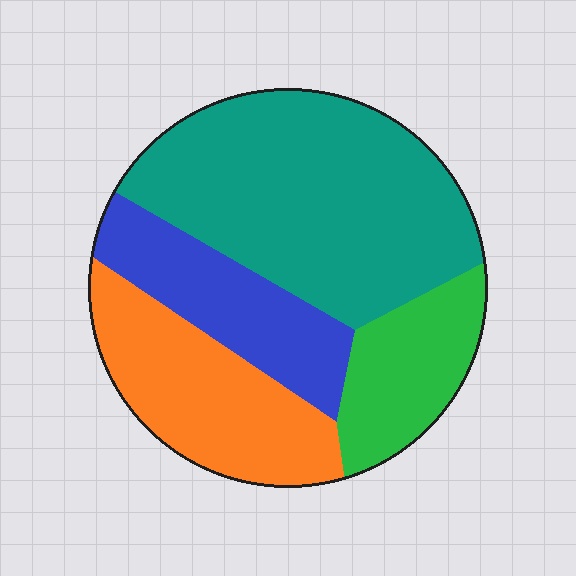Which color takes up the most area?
Teal, at roughly 45%.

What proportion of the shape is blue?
Blue covers roughly 20% of the shape.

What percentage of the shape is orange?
Orange takes up about one quarter (1/4) of the shape.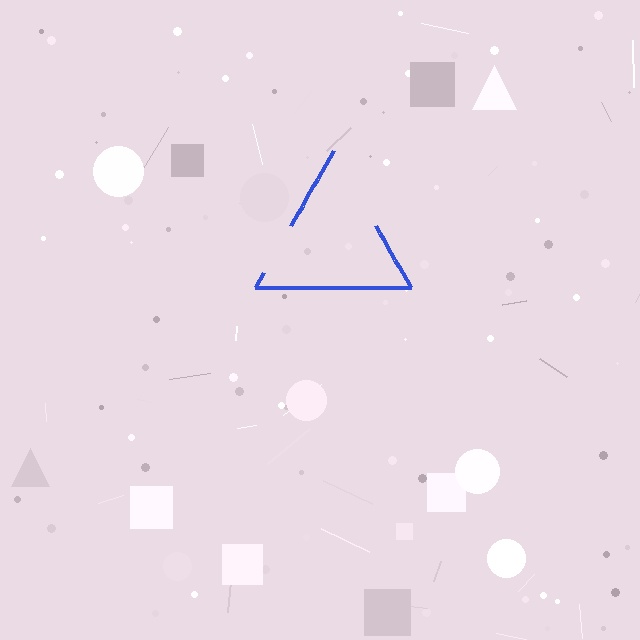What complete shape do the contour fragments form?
The contour fragments form a triangle.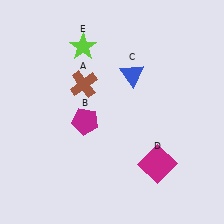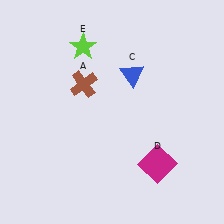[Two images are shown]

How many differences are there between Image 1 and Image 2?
There is 1 difference between the two images.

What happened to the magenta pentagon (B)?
The magenta pentagon (B) was removed in Image 2. It was in the bottom-left area of Image 1.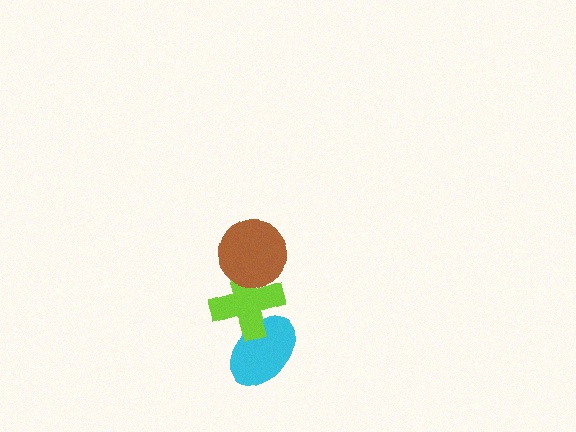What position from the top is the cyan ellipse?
The cyan ellipse is 3rd from the top.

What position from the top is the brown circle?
The brown circle is 1st from the top.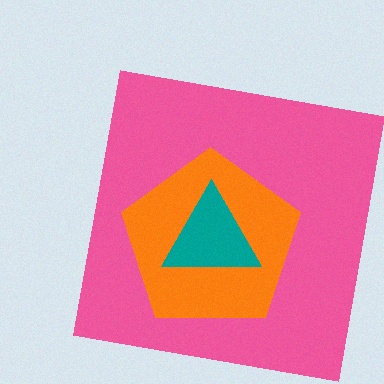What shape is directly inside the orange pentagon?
The teal triangle.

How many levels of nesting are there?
3.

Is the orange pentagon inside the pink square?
Yes.